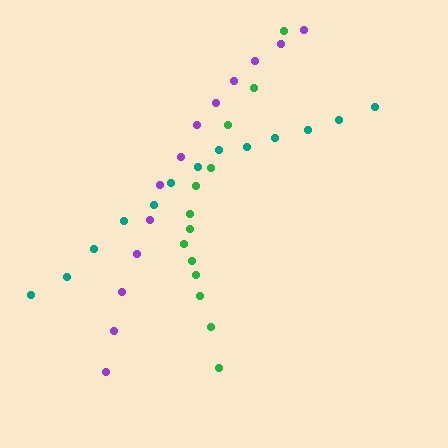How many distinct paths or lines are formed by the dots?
There are 3 distinct paths.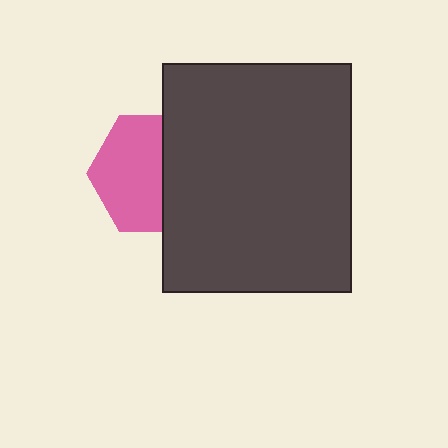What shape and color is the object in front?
The object in front is a dark gray rectangle.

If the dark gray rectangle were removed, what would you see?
You would see the complete pink hexagon.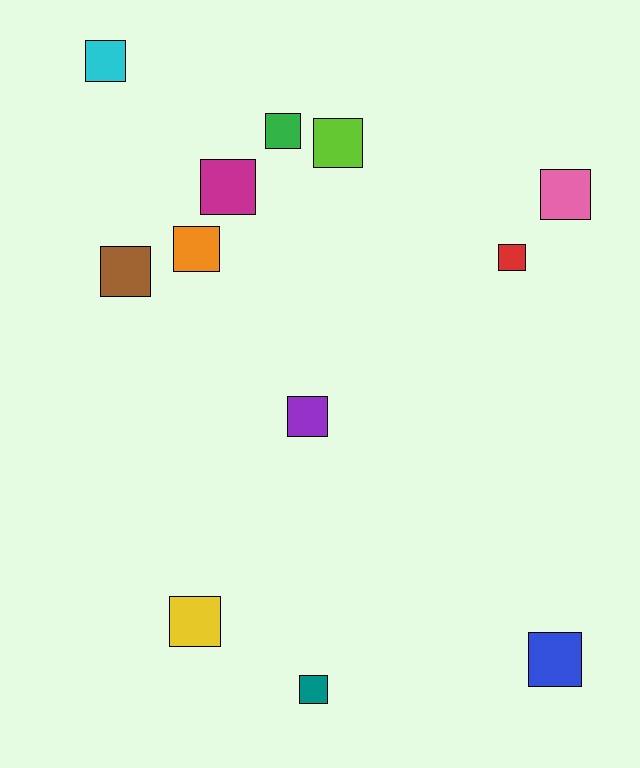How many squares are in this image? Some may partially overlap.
There are 12 squares.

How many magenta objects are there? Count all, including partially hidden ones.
There is 1 magenta object.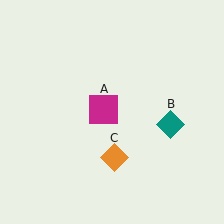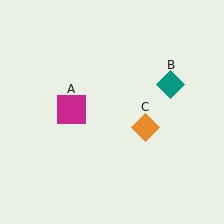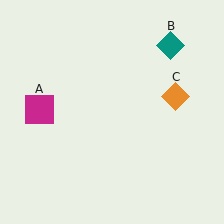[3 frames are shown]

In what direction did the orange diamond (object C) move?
The orange diamond (object C) moved up and to the right.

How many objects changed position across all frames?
3 objects changed position: magenta square (object A), teal diamond (object B), orange diamond (object C).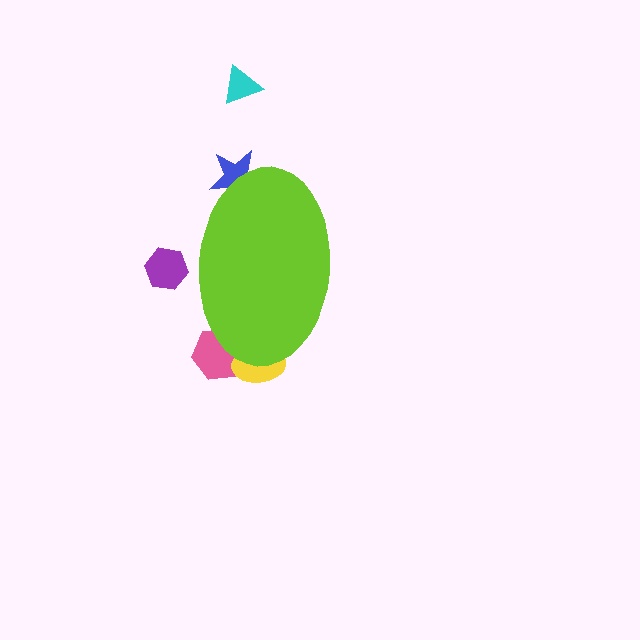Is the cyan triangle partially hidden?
No, the cyan triangle is fully visible.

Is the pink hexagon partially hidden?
Yes, the pink hexagon is partially hidden behind the lime ellipse.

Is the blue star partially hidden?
Yes, the blue star is partially hidden behind the lime ellipse.